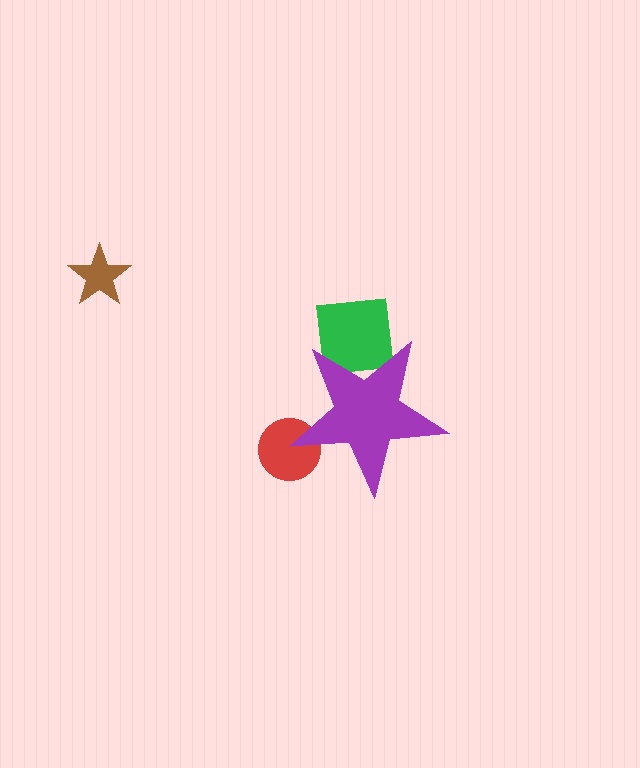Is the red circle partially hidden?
Yes, the red circle is partially hidden behind the purple star.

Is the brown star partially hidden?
No, the brown star is fully visible.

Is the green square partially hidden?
Yes, the green square is partially hidden behind the purple star.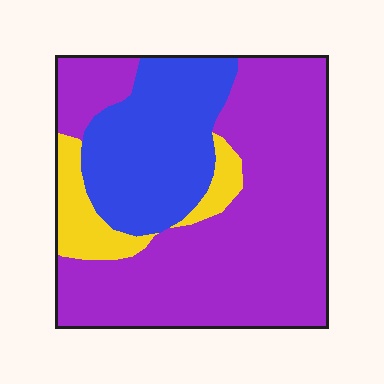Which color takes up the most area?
Purple, at roughly 65%.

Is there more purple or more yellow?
Purple.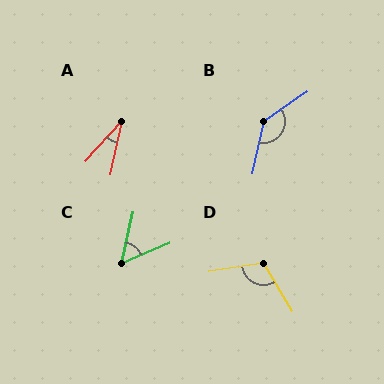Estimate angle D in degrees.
Approximately 112 degrees.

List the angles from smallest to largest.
A (31°), C (54°), D (112°), B (137°).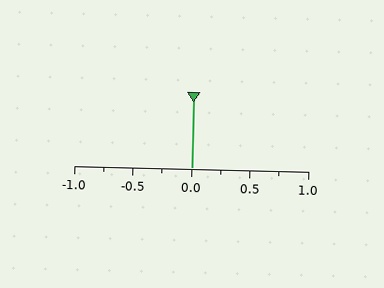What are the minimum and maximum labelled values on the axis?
The axis runs from -1.0 to 1.0.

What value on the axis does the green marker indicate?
The marker indicates approximately 0.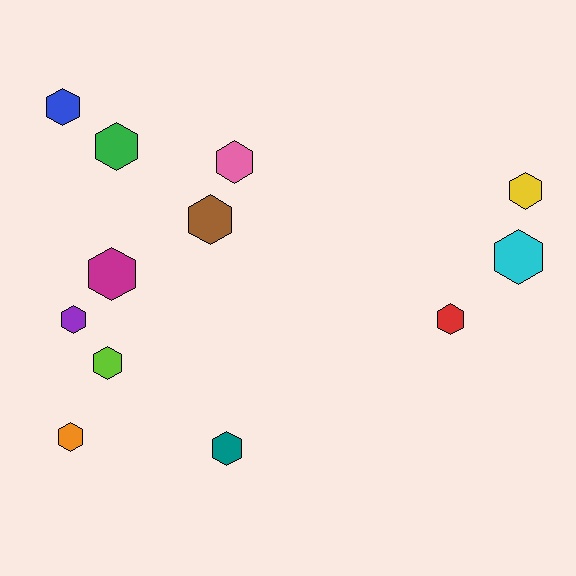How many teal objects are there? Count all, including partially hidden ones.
There is 1 teal object.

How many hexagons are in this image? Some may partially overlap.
There are 12 hexagons.